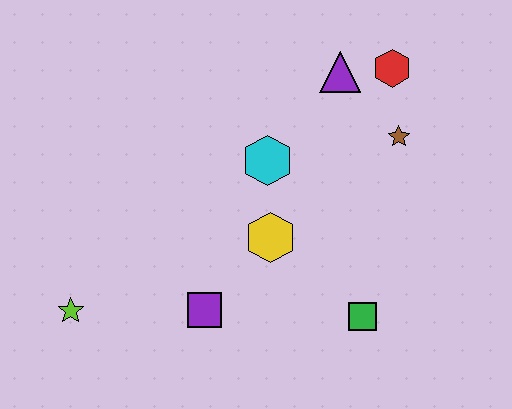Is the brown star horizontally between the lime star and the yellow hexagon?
No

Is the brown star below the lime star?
No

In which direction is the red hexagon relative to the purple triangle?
The red hexagon is to the right of the purple triangle.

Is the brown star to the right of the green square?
Yes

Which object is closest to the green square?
The yellow hexagon is closest to the green square.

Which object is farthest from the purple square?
The red hexagon is farthest from the purple square.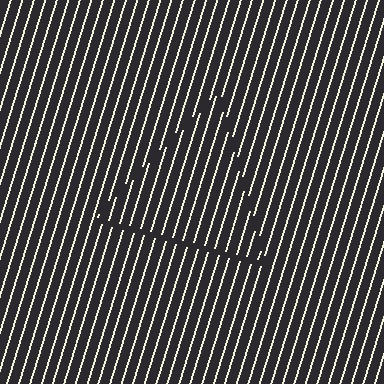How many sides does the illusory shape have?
3 sides — the line-ends trace a triangle.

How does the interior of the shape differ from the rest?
The interior of the shape contains the same grating, shifted by half a period — the contour is defined by the phase discontinuity where line-ends from the inner and outer gratings abut.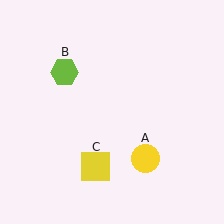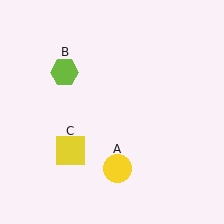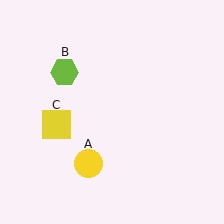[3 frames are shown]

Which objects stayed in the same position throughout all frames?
Lime hexagon (object B) remained stationary.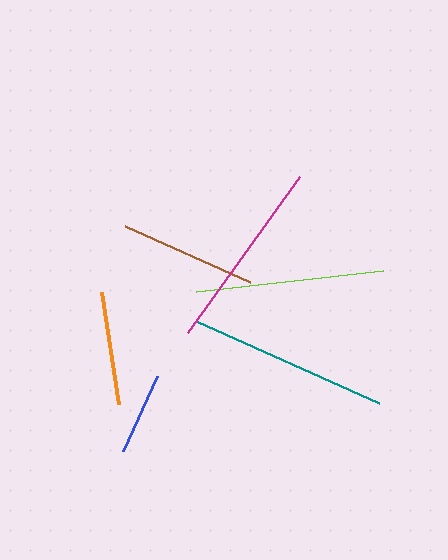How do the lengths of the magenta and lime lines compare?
The magenta and lime lines are approximately the same length.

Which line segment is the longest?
The teal line is the longest at approximately 201 pixels.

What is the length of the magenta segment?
The magenta segment is approximately 192 pixels long.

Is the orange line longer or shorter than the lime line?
The lime line is longer than the orange line.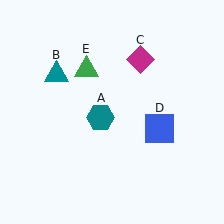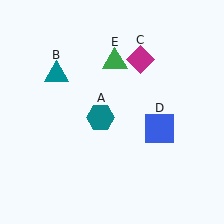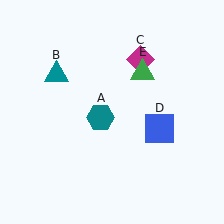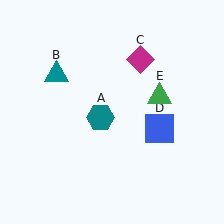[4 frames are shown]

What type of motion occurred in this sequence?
The green triangle (object E) rotated clockwise around the center of the scene.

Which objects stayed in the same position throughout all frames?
Teal hexagon (object A) and teal triangle (object B) and magenta diamond (object C) and blue square (object D) remained stationary.